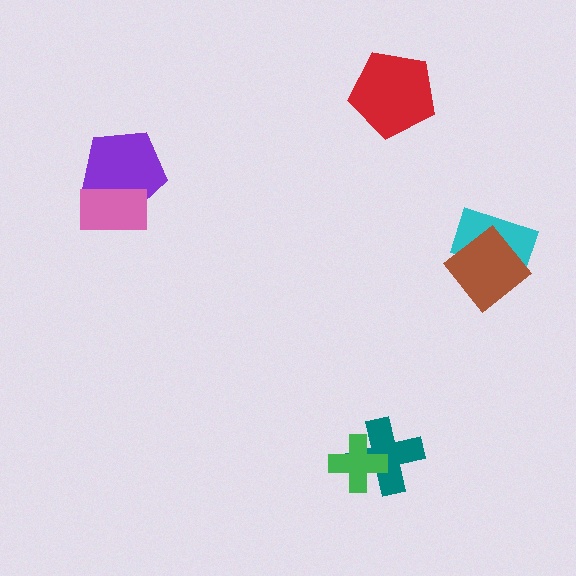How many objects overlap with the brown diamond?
1 object overlaps with the brown diamond.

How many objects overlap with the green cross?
1 object overlaps with the green cross.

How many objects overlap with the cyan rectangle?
1 object overlaps with the cyan rectangle.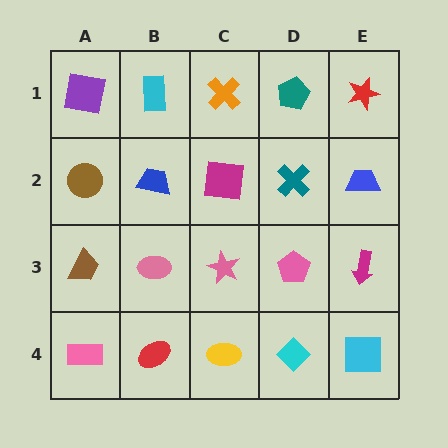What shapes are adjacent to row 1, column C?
A magenta square (row 2, column C), a cyan rectangle (row 1, column B), a teal pentagon (row 1, column D).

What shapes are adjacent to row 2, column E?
A red star (row 1, column E), a magenta arrow (row 3, column E), a teal cross (row 2, column D).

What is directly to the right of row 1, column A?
A cyan rectangle.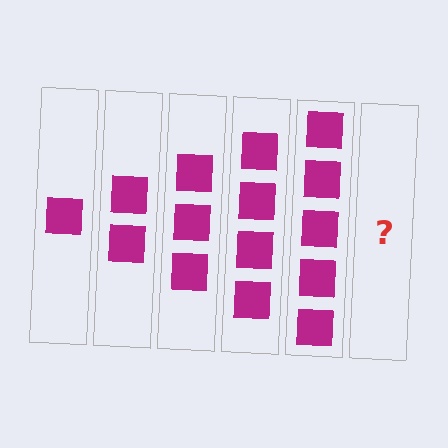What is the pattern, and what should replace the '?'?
The pattern is that each step adds one more square. The '?' should be 6 squares.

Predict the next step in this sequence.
The next step is 6 squares.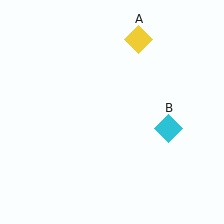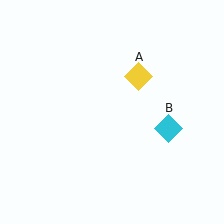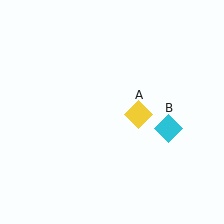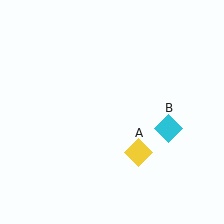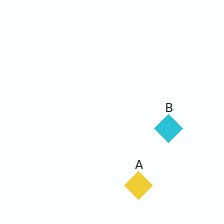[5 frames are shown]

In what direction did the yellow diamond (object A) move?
The yellow diamond (object A) moved down.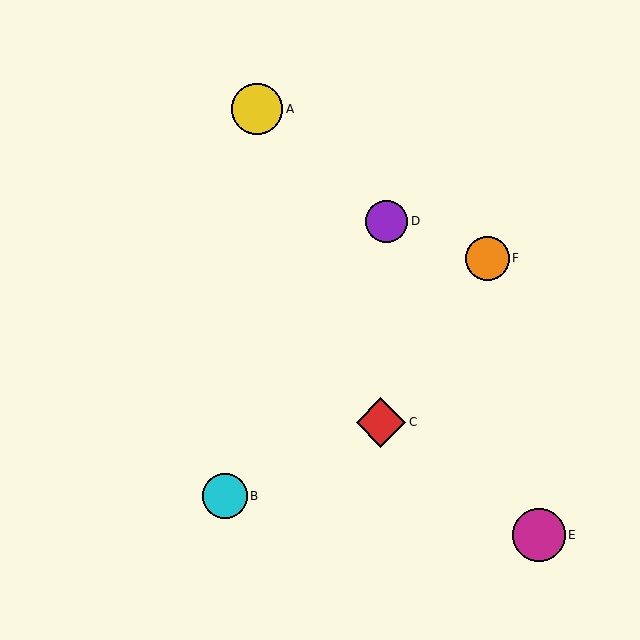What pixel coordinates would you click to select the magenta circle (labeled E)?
Click at (539, 535) to select the magenta circle E.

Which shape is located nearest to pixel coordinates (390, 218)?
The purple circle (labeled D) at (387, 221) is nearest to that location.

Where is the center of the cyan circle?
The center of the cyan circle is at (225, 496).